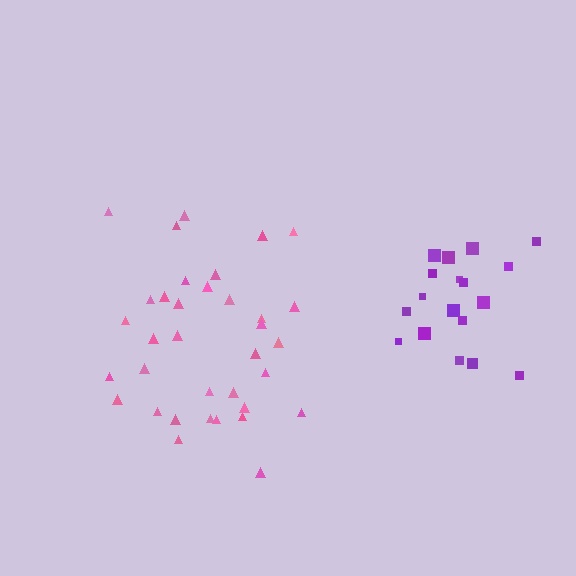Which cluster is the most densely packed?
Purple.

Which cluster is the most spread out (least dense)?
Pink.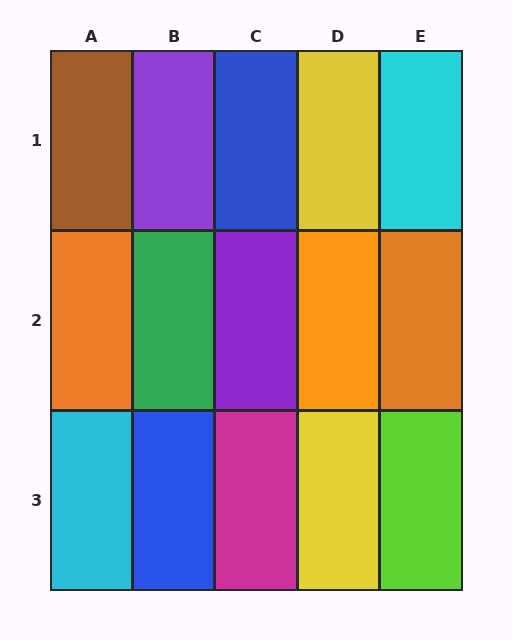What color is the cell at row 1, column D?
Yellow.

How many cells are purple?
2 cells are purple.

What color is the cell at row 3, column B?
Blue.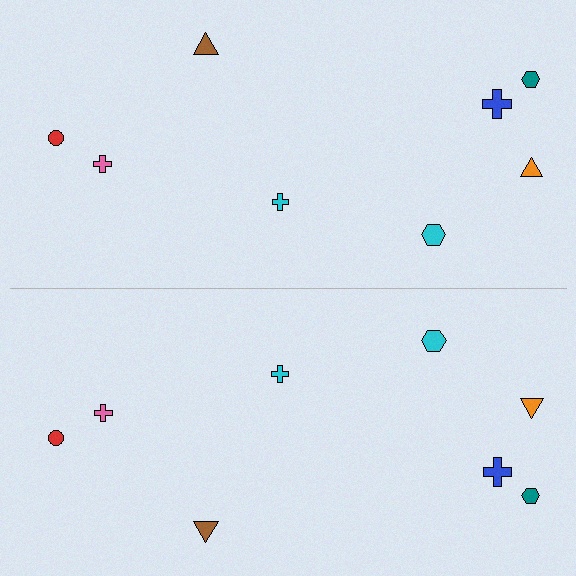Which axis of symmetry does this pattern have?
The pattern has a horizontal axis of symmetry running through the center of the image.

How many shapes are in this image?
There are 16 shapes in this image.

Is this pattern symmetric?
Yes, this pattern has bilateral (reflection) symmetry.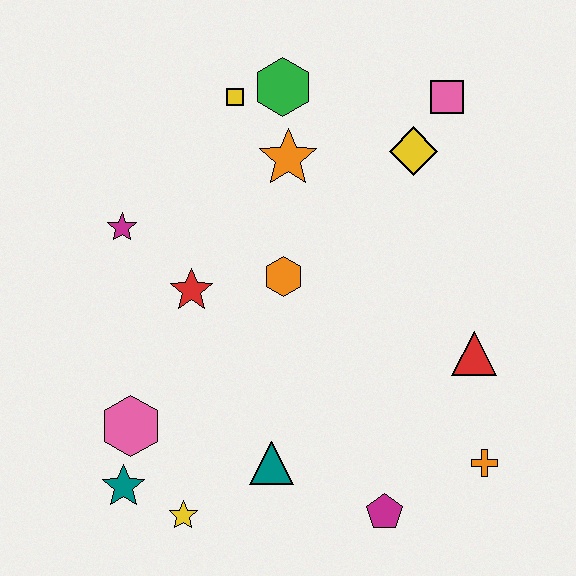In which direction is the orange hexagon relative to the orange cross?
The orange hexagon is to the left of the orange cross.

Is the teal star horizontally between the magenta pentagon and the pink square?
No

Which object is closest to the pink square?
The yellow diamond is closest to the pink square.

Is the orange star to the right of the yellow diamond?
No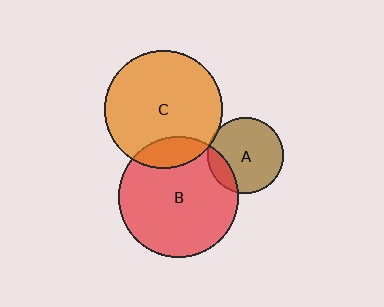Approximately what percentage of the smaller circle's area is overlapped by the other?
Approximately 5%.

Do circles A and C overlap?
Yes.